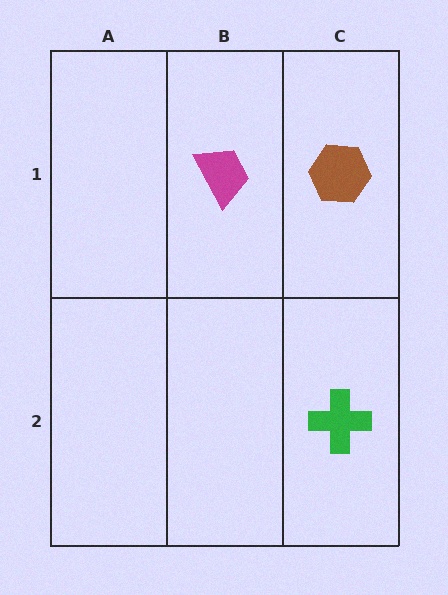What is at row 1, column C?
A brown hexagon.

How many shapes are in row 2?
1 shape.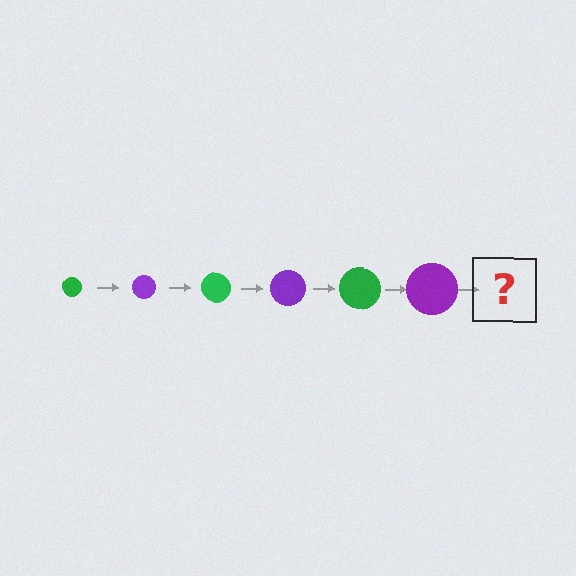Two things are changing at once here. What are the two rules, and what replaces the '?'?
The two rules are that the circle grows larger each step and the color cycles through green and purple. The '?' should be a green circle, larger than the previous one.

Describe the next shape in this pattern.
It should be a green circle, larger than the previous one.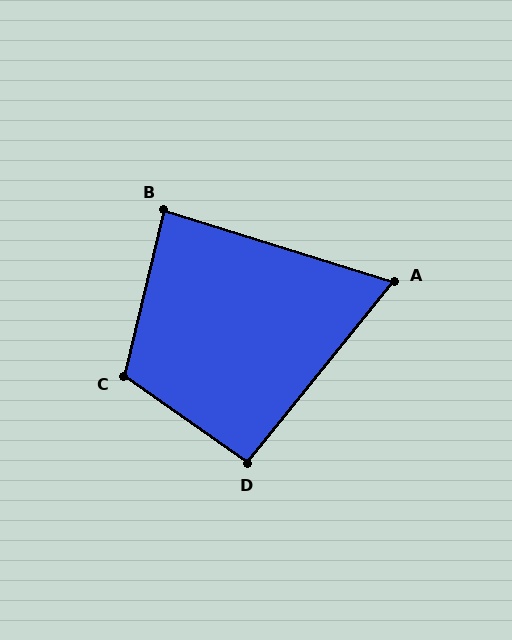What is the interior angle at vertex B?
Approximately 86 degrees (approximately right).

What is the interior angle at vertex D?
Approximately 94 degrees (approximately right).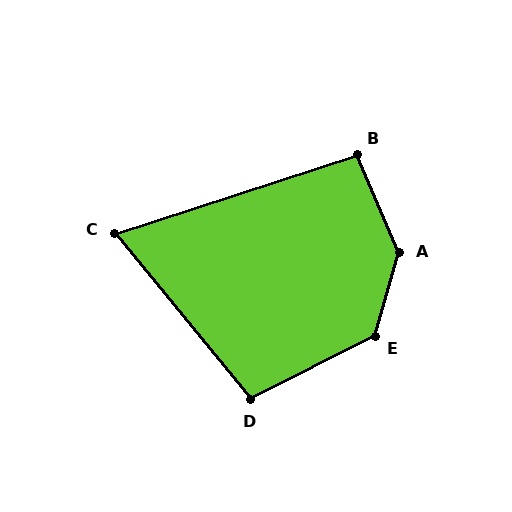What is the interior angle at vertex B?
Approximately 95 degrees (obtuse).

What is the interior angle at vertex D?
Approximately 103 degrees (obtuse).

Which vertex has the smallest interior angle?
C, at approximately 69 degrees.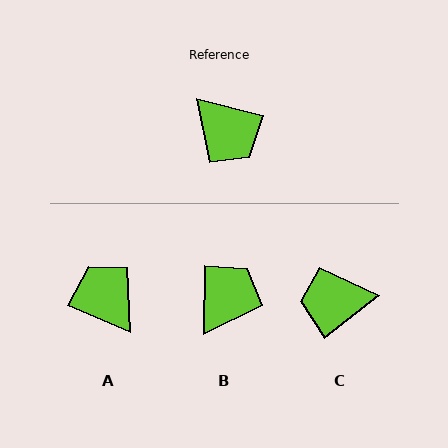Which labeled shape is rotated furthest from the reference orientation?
A, about 171 degrees away.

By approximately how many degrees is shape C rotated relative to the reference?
Approximately 128 degrees clockwise.